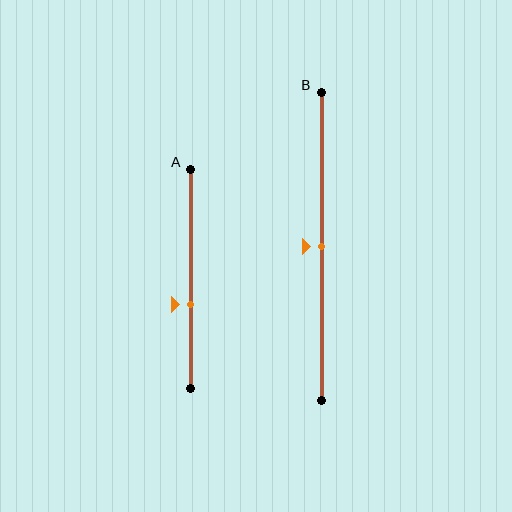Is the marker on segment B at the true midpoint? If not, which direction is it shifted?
Yes, the marker on segment B is at the true midpoint.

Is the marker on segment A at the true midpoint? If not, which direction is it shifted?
No, the marker on segment A is shifted downward by about 11% of the segment length.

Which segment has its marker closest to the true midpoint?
Segment B has its marker closest to the true midpoint.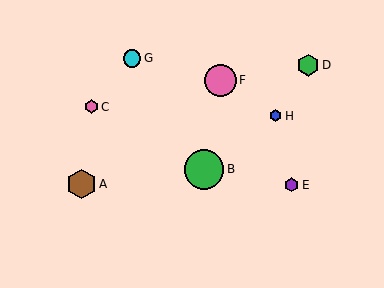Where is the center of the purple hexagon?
The center of the purple hexagon is at (292, 185).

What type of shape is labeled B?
Shape B is a green circle.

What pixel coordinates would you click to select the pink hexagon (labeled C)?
Click at (92, 107) to select the pink hexagon C.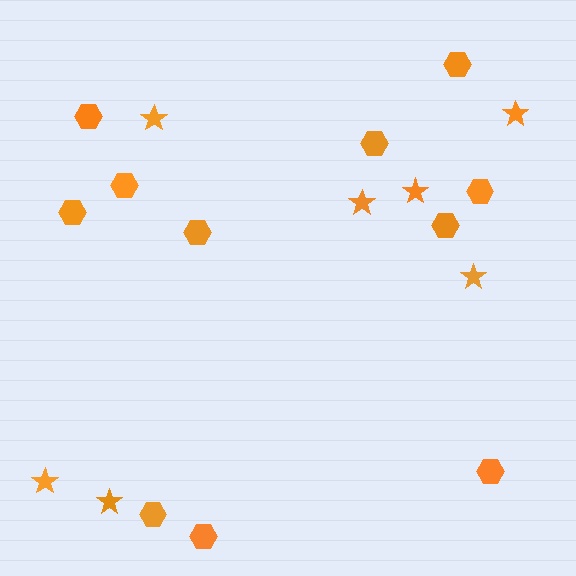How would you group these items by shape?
There are 2 groups: one group of stars (7) and one group of hexagons (11).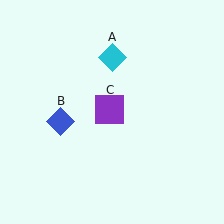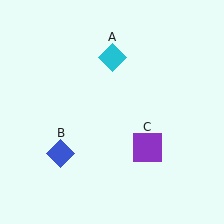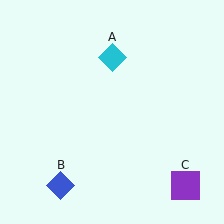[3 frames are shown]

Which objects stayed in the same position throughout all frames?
Cyan diamond (object A) remained stationary.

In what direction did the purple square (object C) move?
The purple square (object C) moved down and to the right.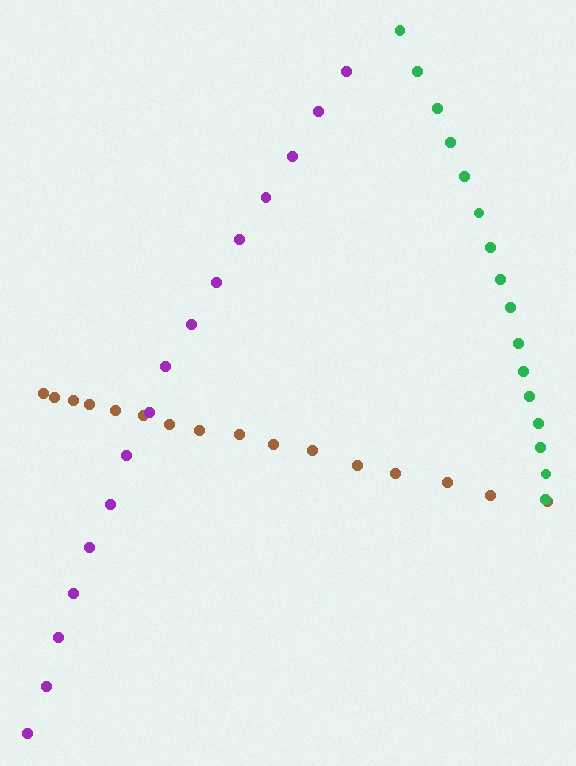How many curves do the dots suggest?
There are 3 distinct paths.